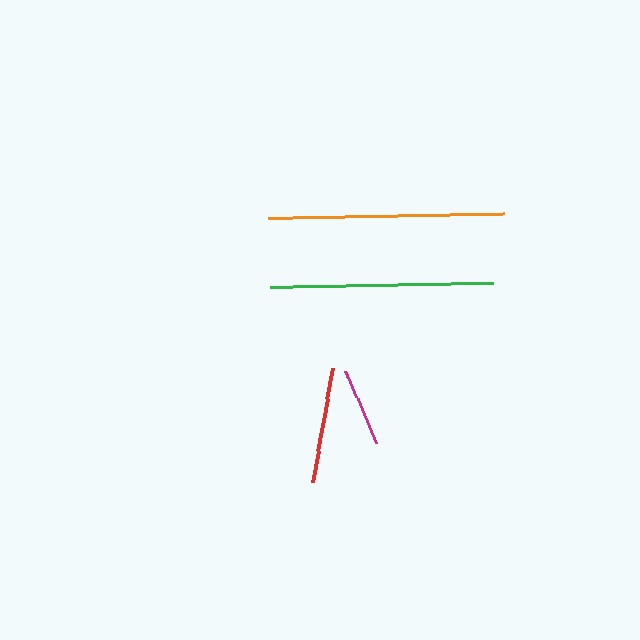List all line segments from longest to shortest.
From longest to shortest: orange, green, red, magenta.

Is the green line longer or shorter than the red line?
The green line is longer than the red line.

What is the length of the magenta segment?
The magenta segment is approximately 79 pixels long.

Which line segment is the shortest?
The magenta line is the shortest at approximately 79 pixels.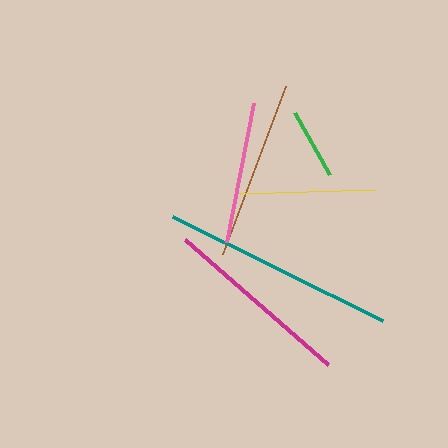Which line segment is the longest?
The teal line is the longest at approximately 235 pixels.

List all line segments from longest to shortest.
From longest to shortest: teal, magenta, brown, pink, yellow, green.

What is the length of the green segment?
The green segment is approximately 71 pixels long.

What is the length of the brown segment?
The brown segment is approximately 179 pixels long.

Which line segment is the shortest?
The green line is the shortest at approximately 71 pixels.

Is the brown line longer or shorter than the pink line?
The brown line is longer than the pink line.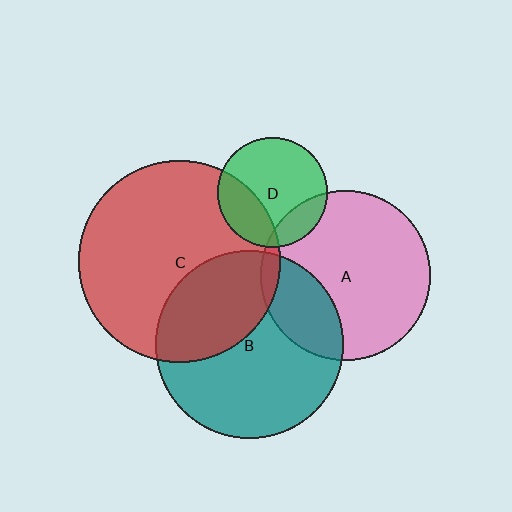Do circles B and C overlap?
Yes.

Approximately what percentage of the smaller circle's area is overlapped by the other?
Approximately 35%.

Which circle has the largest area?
Circle C (red).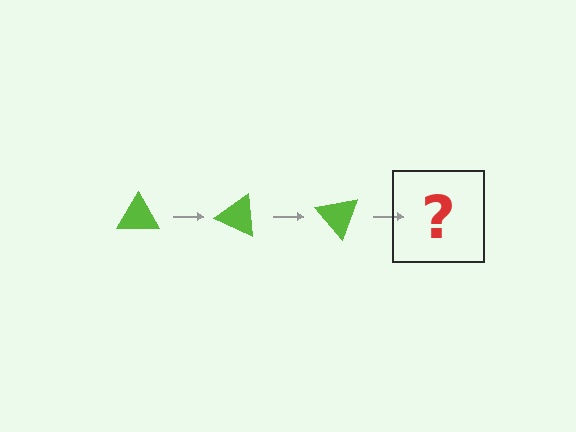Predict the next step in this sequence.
The next step is a lime triangle rotated 75 degrees.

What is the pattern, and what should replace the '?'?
The pattern is that the triangle rotates 25 degrees each step. The '?' should be a lime triangle rotated 75 degrees.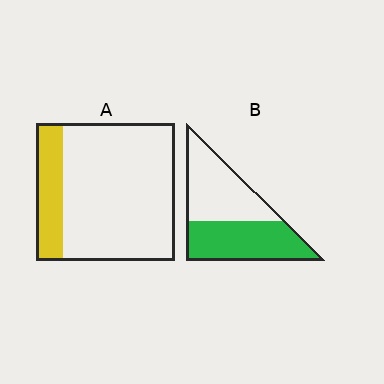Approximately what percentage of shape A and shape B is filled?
A is approximately 20% and B is approximately 50%.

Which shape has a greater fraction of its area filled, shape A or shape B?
Shape B.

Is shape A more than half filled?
No.